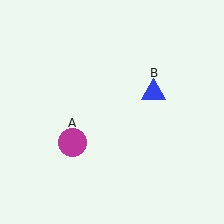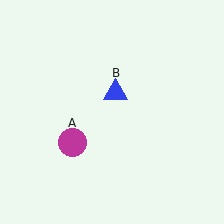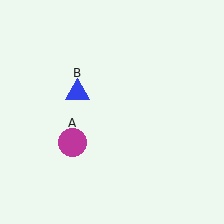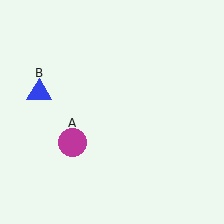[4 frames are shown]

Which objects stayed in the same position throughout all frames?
Magenta circle (object A) remained stationary.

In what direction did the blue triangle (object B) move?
The blue triangle (object B) moved left.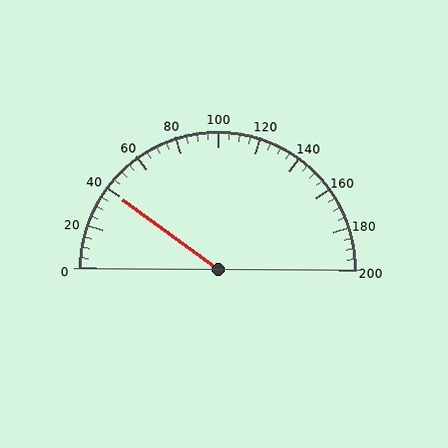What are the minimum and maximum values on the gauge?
The gauge ranges from 0 to 200.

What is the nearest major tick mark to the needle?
The nearest major tick mark is 40.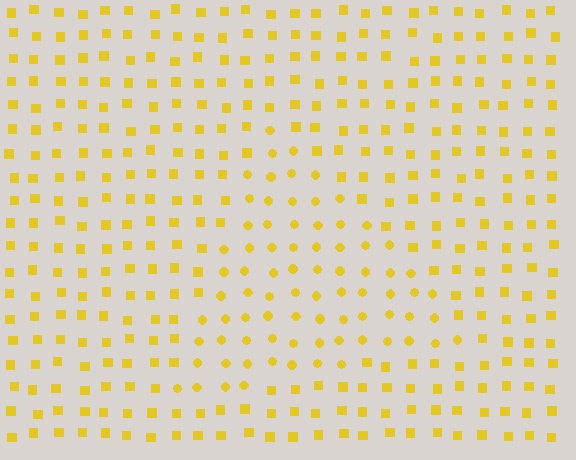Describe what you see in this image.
The image is filled with small yellow elements arranged in a uniform grid. A triangle-shaped region contains circles, while the surrounding area contains squares. The boundary is defined purely by the change in element shape.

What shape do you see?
I see a triangle.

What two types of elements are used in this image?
The image uses circles inside the triangle region and squares outside it.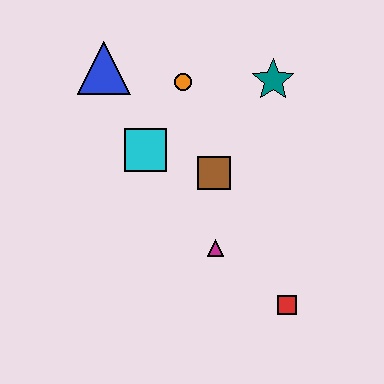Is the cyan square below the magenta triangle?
No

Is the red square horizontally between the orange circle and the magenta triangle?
No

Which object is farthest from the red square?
The blue triangle is farthest from the red square.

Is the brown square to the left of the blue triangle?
No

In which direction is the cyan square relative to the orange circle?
The cyan square is below the orange circle.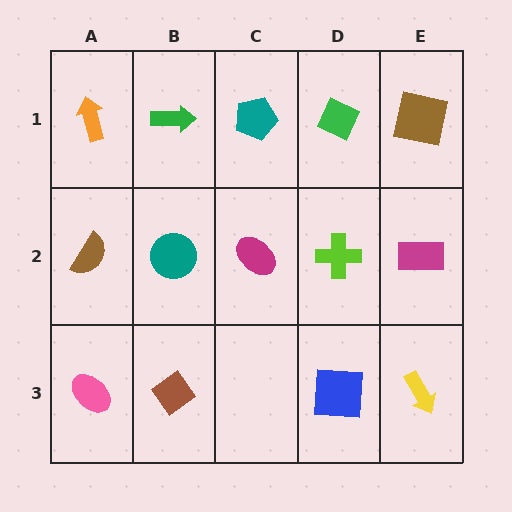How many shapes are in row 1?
5 shapes.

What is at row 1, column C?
A teal pentagon.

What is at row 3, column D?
A blue square.